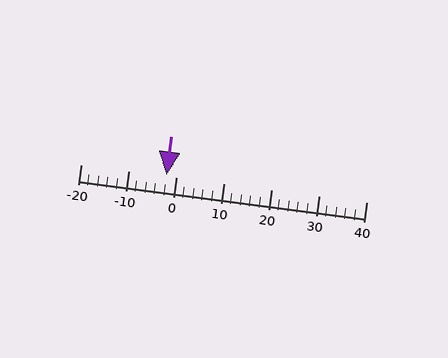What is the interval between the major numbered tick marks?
The major tick marks are spaced 10 units apart.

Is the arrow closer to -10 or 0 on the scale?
The arrow is closer to 0.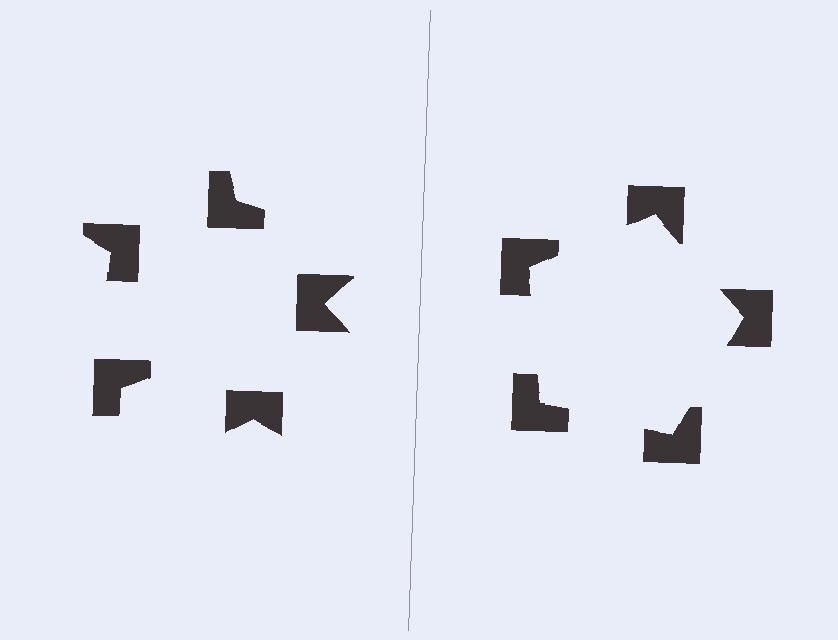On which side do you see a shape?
An illusory pentagon appears on the right side. On the left side the wedge cuts are rotated, so no coherent shape forms.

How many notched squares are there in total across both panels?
10 — 5 on each side.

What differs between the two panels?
The notched squares are positioned identically on both sides; only the wedge orientations differ. On the right they align to a pentagon; on the left they are misaligned.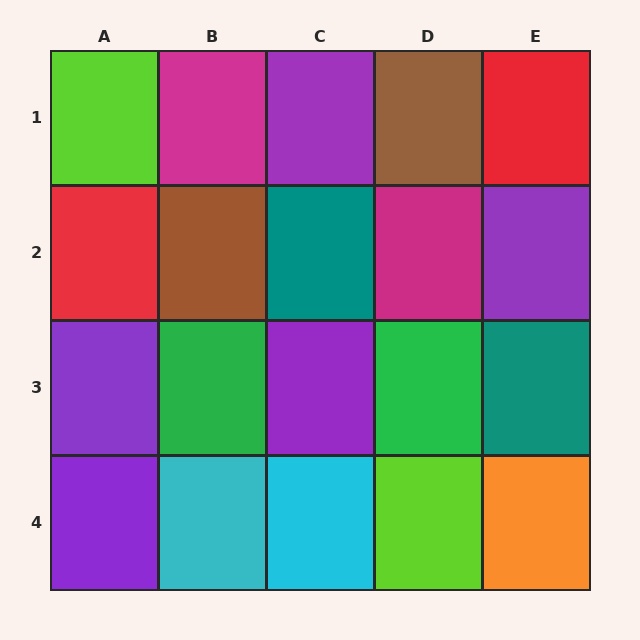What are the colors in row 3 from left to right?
Purple, green, purple, green, teal.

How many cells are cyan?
2 cells are cyan.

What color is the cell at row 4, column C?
Cyan.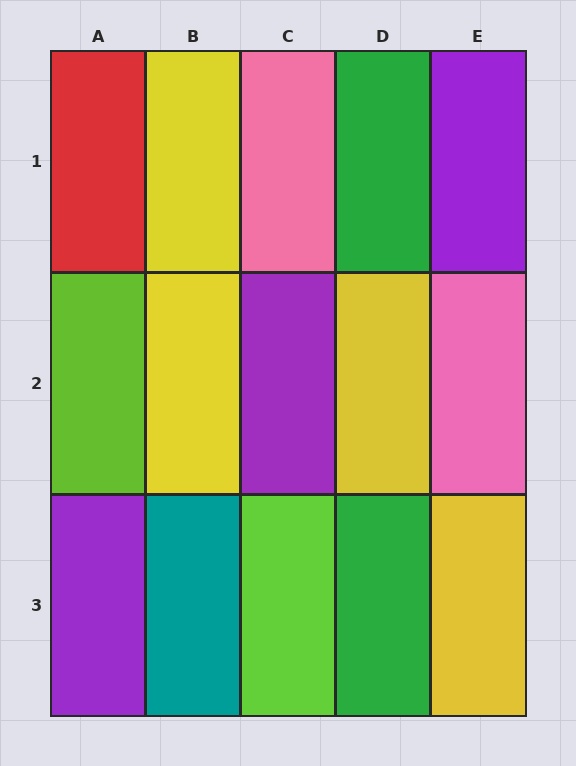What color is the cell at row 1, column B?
Yellow.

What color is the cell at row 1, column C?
Pink.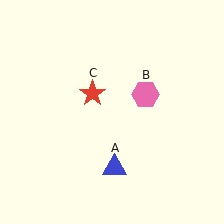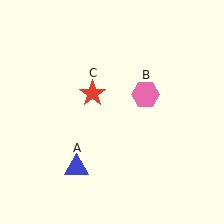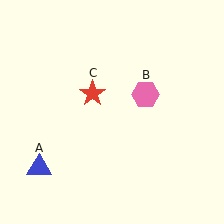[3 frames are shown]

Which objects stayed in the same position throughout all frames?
Pink hexagon (object B) and red star (object C) remained stationary.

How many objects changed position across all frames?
1 object changed position: blue triangle (object A).